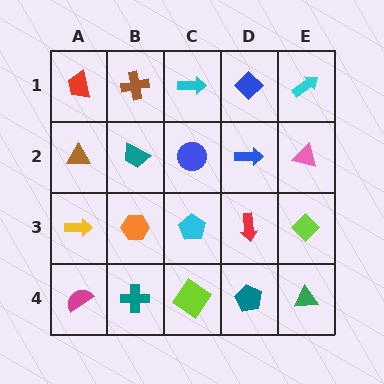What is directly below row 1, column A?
A brown triangle.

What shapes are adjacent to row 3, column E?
A pink triangle (row 2, column E), a green triangle (row 4, column E), a red arrow (row 3, column D).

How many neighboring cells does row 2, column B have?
4.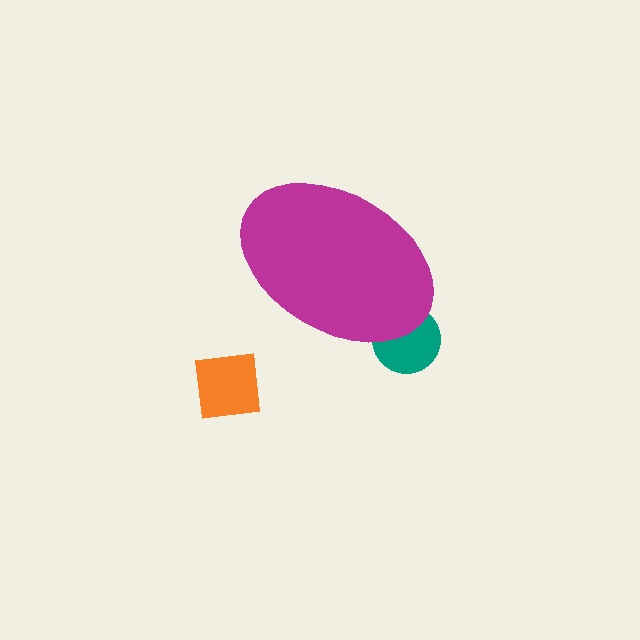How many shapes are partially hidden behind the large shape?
2 shapes are partially hidden.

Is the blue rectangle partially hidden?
Yes, the blue rectangle is partially hidden behind the magenta ellipse.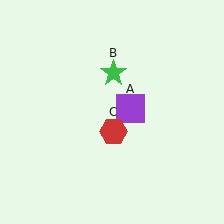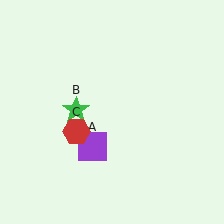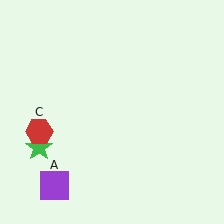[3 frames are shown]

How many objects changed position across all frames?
3 objects changed position: purple square (object A), green star (object B), red hexagon (object C).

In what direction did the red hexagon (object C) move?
The red hexagon (object C) moved left.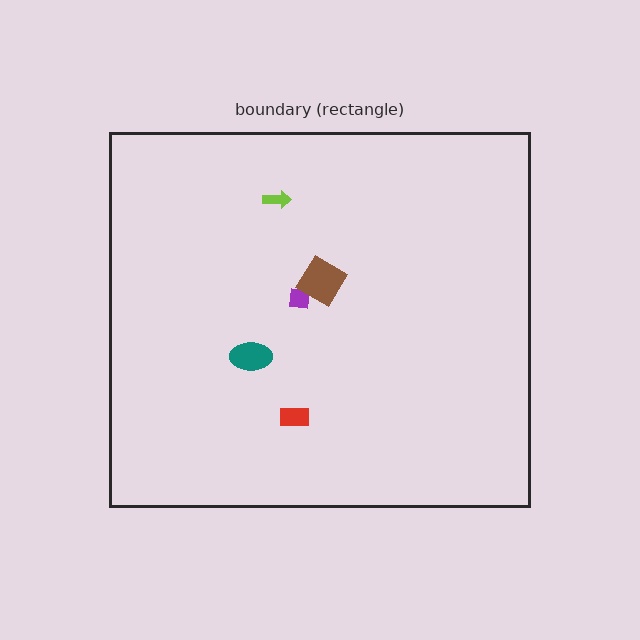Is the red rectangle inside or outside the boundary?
Inside.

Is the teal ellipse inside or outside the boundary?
Inside.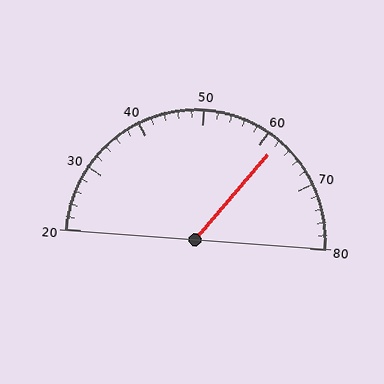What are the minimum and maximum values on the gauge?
The gauge ranges from 20 to 80.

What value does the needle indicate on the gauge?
The needle indicates approximately 62.